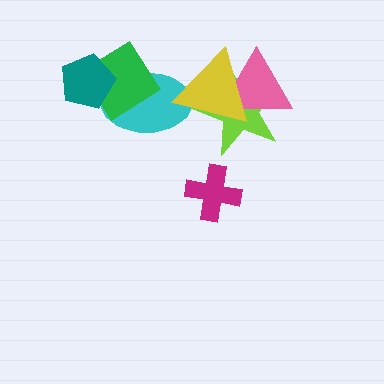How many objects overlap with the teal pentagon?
2 objects overlap with the teal pentagon.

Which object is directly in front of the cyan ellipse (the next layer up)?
The green diamond is directly in front of the cyan ellipse.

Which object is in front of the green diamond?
The teal pentagon is in front of the green diamond.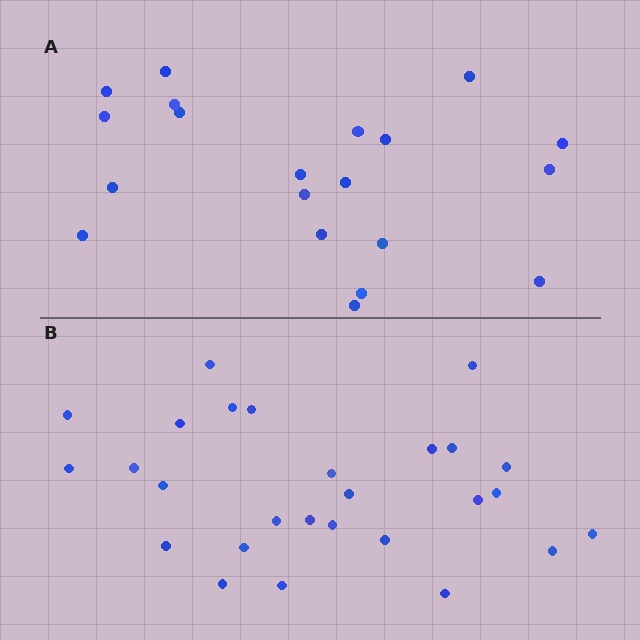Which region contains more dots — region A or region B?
Region B (the bottom region) has more dots.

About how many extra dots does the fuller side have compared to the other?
Region B has roughly 8 or so more dots than region A.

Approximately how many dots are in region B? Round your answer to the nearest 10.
About 30 dots. (The exact count is 27, which rounds to 30.)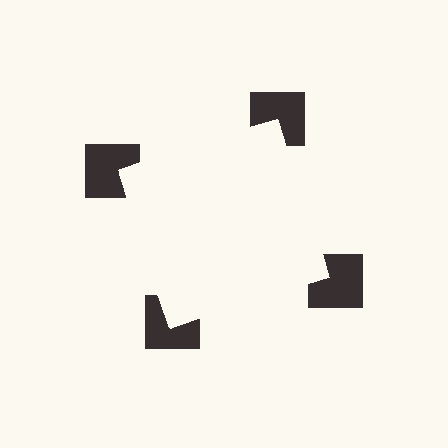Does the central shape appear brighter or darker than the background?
It typically appears slightly brighter than the background, even though no actual brightness change is drawn.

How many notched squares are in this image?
There are 4 — one at each vertex of the illusory square.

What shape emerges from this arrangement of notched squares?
An illusory square — its edges are inferred from the aligned wedge cuts in the notched squares, not physically drawn.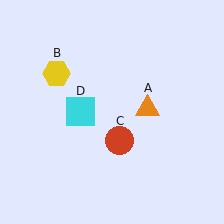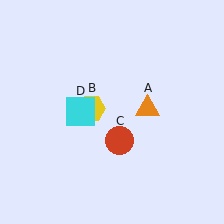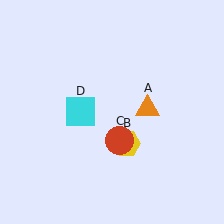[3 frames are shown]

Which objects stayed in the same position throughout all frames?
Orange triangle (object A) and red circle (object C) and cyan square (object D) remained stationary.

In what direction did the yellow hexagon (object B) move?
The yellow hexagon (object B) moved down and to the right.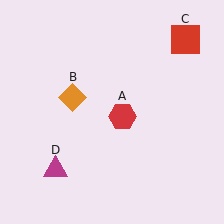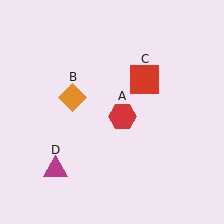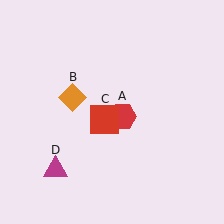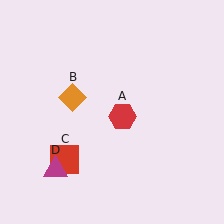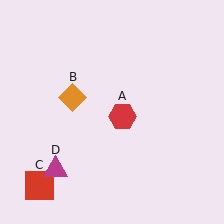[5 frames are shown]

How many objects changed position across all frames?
1 object changed position: red square (object C).